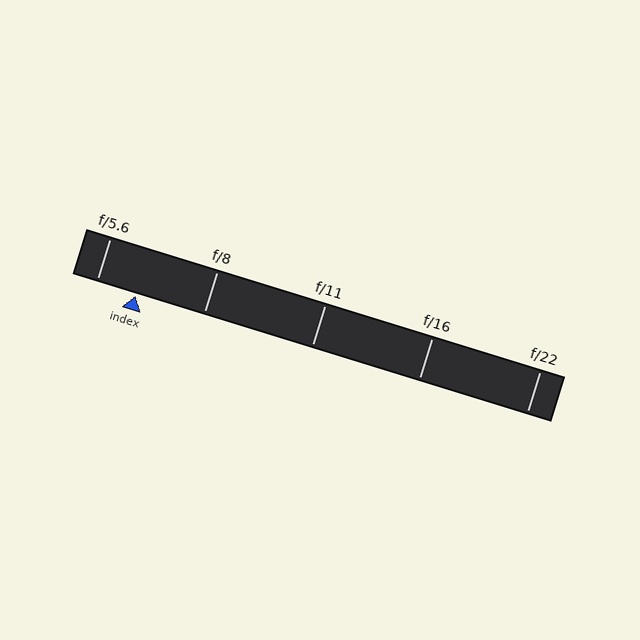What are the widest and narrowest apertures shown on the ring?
The widest aperture shown is f/5.6 and the narrowest is f/22.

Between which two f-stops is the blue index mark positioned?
The index mark is between f/5.6 and f/8.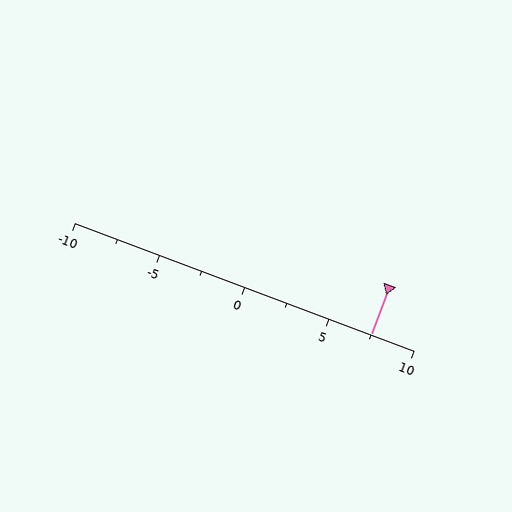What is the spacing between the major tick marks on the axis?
The major ticks are spaced 5 apart.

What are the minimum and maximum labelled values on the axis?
The axis runs from -10 to 10.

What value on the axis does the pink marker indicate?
The marker indicates approximately 7.5.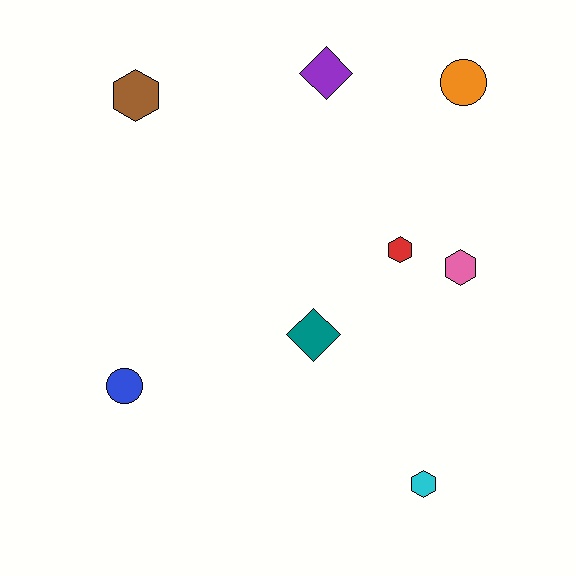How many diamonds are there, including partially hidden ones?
There are 2 diamonds.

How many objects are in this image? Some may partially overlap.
There are 8 objects.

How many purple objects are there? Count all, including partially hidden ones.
There is 1 purple object.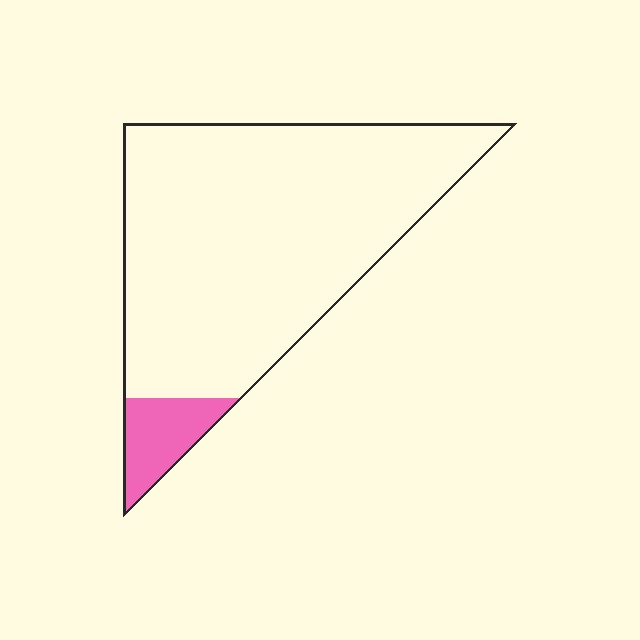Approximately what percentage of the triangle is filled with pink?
Approximately 10%.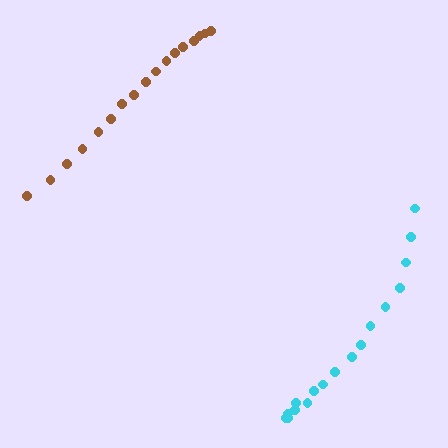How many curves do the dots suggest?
There are 2 distinct paths.